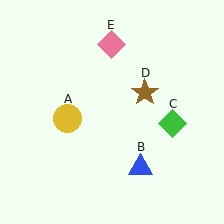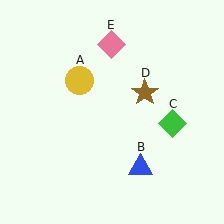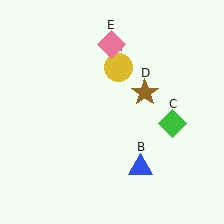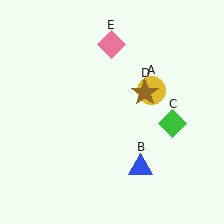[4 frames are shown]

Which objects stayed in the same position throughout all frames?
Blue triangle (object B) and green diamond (object C) and brown star (object D) and pink diamond (object E) remained stationary.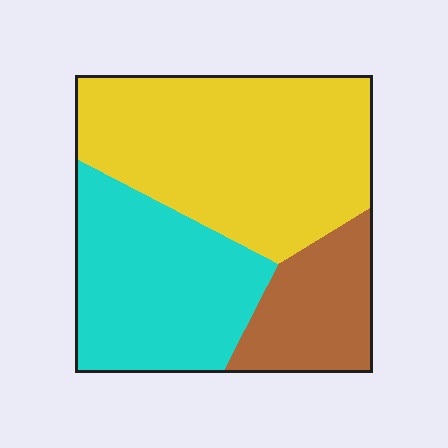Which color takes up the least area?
Brown, at roughly 20%.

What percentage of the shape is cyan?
Cyan takes up between a quarter and a half of the shape.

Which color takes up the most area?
Yellow, at roughly 50%.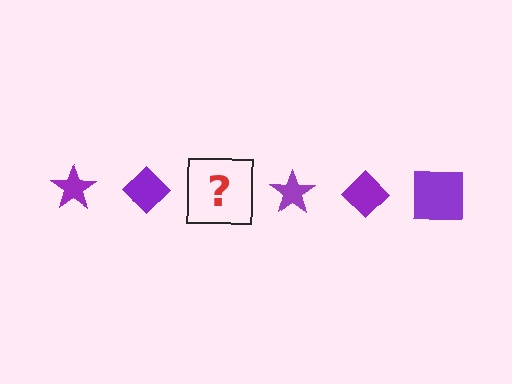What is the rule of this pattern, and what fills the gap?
The rule is that the pattern cycles through star, diamond, square shapes in purple. The gap should be filled with a purple square.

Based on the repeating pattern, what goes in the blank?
The blank should be a purple square.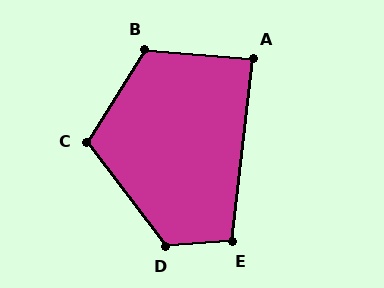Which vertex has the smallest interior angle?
A, at approximately 88 degrees.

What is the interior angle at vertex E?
Approximately 100 degrees (obtuse).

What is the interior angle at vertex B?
Approximately 118 degrees (obtuse).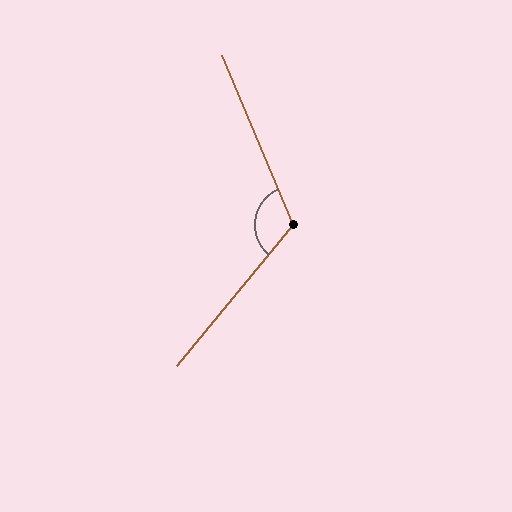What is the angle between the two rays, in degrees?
Approximately 117 degrees.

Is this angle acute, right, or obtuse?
It is obtuse.